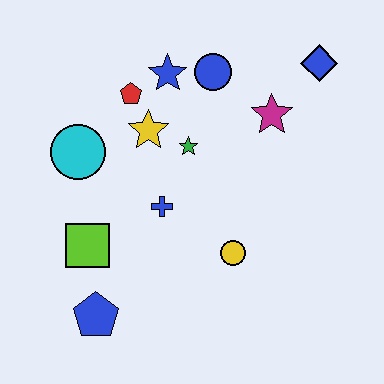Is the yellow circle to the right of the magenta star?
No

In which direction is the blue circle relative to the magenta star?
The blue circle is to the left of the magenta star.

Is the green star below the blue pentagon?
No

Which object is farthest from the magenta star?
The blue pentagon is farthest from the magenta star.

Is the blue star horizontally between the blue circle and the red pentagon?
Yes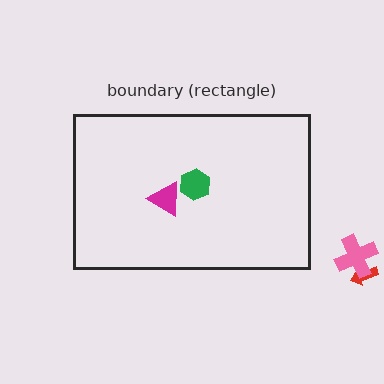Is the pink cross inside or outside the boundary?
Outside.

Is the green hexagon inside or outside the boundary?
Inside.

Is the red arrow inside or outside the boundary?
Outside.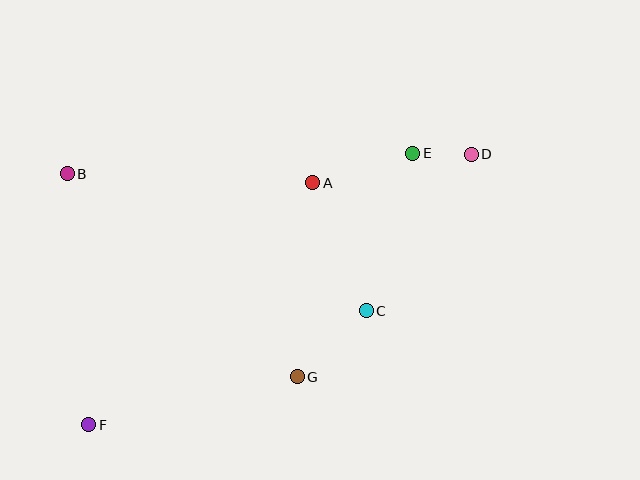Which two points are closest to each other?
Points D and E are closest to each other.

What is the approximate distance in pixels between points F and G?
The distance between F and G is approximately 214 pixels.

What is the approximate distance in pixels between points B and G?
The distance between B and G is approximately 307 pixels.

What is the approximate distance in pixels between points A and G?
The distance between A and G is approximately 195 pixels.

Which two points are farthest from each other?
Points D and F are farthest from each other.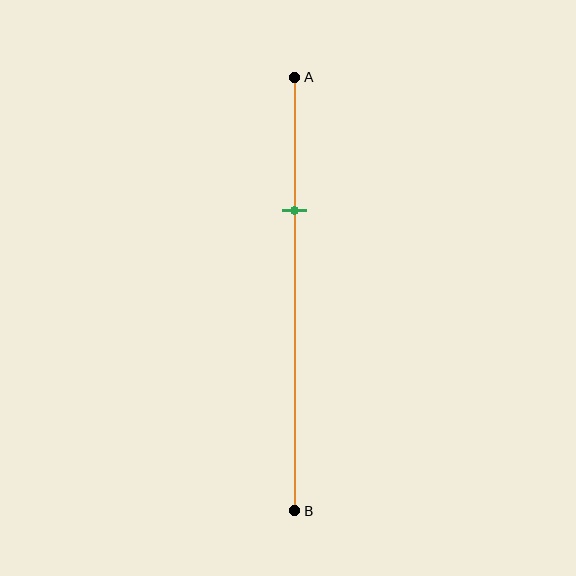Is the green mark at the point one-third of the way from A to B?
Yes, the mark is approximately at the one-third point.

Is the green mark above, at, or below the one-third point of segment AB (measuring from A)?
The green mark is approximately at the one-third point of segment AB.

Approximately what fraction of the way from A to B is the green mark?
The green mark is approximately 30% of the way from A to B.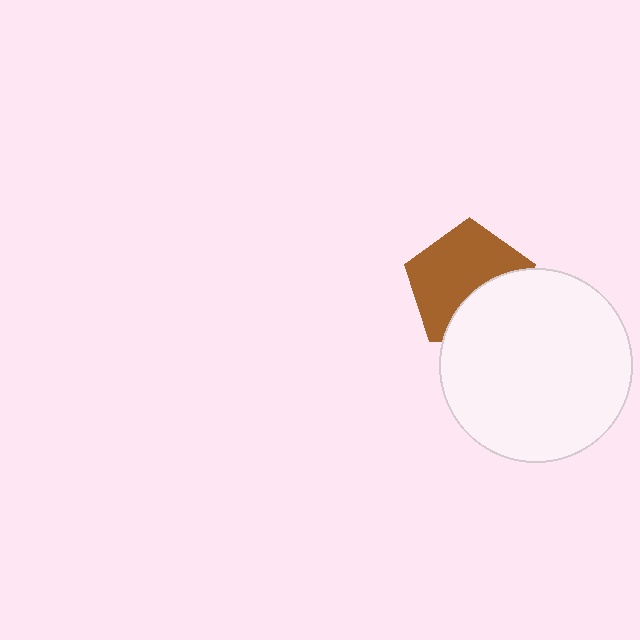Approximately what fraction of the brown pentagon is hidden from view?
Roughly 37% of the brown pentagon is hidden behind the white circle.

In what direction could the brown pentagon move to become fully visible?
The brown pentagon could move up. That would shift it out from behind the white circle entirely.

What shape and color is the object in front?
The object in front is a white circle.